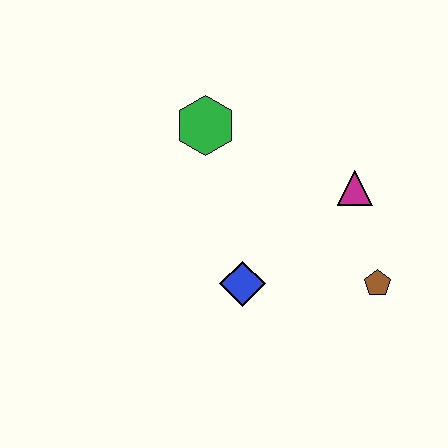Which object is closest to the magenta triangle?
The brown pentagon is closest to the magenta triangle.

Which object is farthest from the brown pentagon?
The green hexagon is farthest from the brown pentagon.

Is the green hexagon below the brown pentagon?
No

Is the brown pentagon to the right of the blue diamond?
Yes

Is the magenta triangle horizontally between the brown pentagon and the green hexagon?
Yes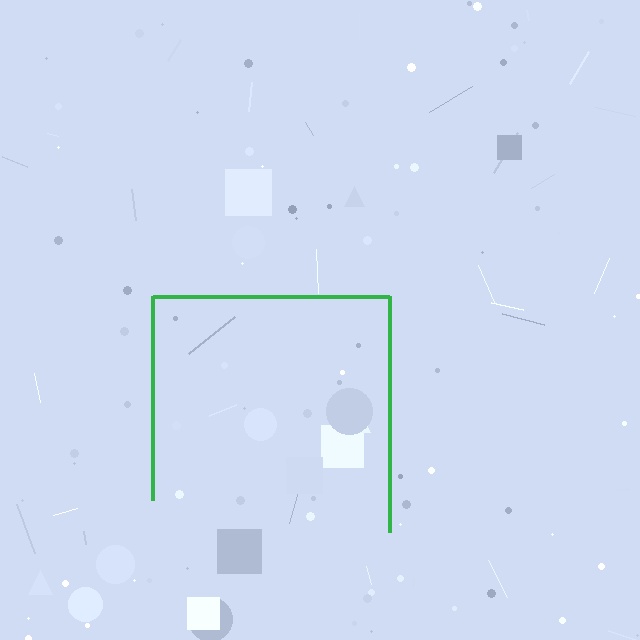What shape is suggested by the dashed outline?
The dashed outline suggests a square.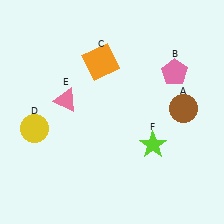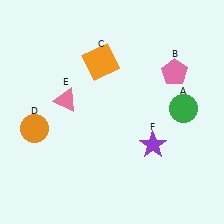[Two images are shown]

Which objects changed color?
A changed from brown to green. D changed from yellow to orange. F changed from lime to purple.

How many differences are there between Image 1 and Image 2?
There are 3 differences between the two images.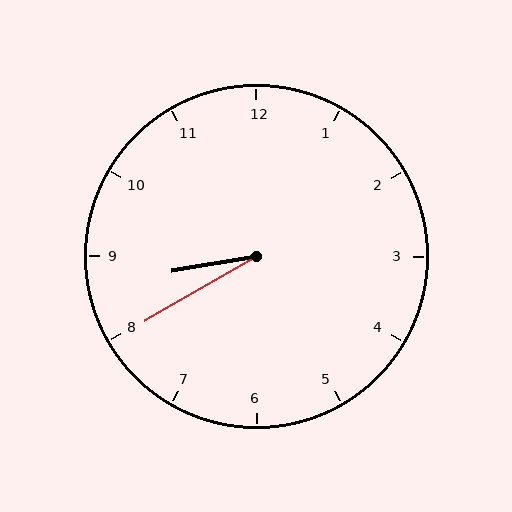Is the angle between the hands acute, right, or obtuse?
It is acute.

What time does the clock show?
8:40.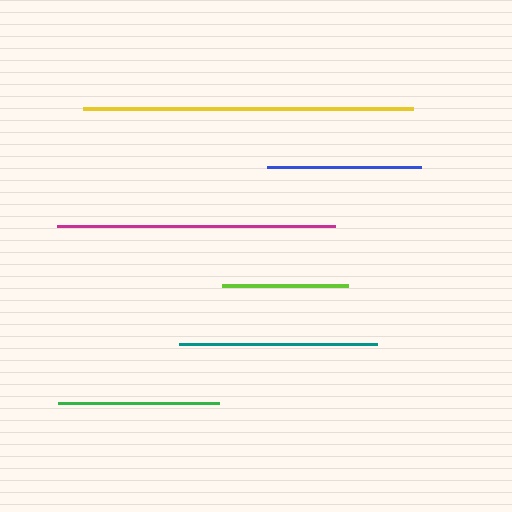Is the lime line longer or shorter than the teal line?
The teal line is longer than the lime line.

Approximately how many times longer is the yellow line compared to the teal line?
The yellow line is approximately 1.7 times the length of the teal line.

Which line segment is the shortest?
The lime line is the shortest at approximately 126 pixels.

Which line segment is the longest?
The yellow line is the longest at approximately 330 pixels.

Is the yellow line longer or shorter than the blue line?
The yellow line is longer than the blue line.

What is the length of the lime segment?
The lime segment is approximately 126 pixels long.